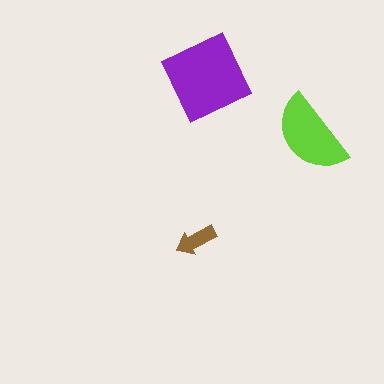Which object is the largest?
The purple diamond.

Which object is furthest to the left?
The brown arrow is leftmost.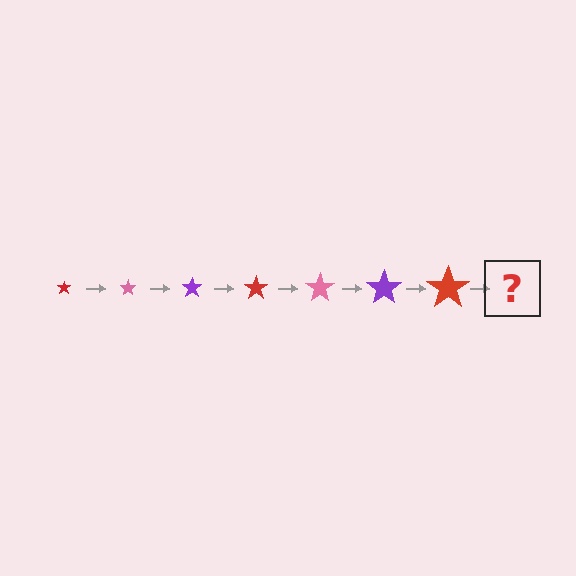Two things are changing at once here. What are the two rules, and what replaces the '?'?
The two rules are that the star grows larger each step and the color cycles through red, pink, and purple. The '?' should be a pink star, larger than the previous one.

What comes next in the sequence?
The next element should be a pink star, larger than the previous one.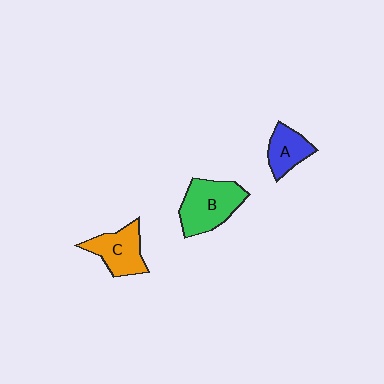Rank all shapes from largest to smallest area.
From largest to smallest: B (green), C (orange), A (blue).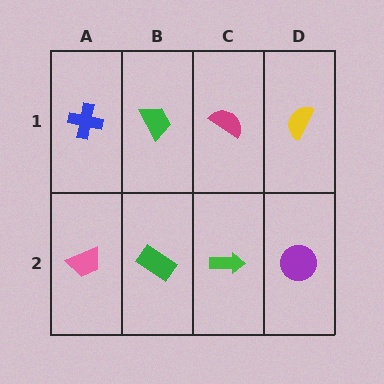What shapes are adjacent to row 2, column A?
A blue cross (row 1, column A), a green rectangle (row 2, column B).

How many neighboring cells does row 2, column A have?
2.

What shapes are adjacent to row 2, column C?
A magenta semicircle (row 1, column C), a green rectangle (row 2, column B), a purple circle (row 2, column D).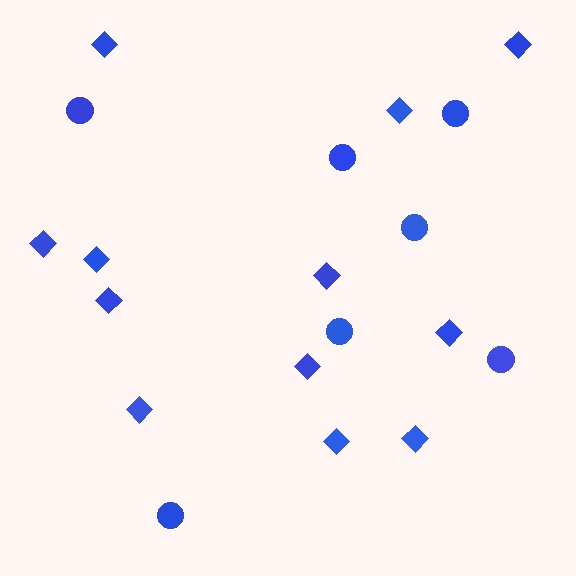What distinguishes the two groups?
There are 2 groups: one group of circles (7) and one group of diamonds (12).